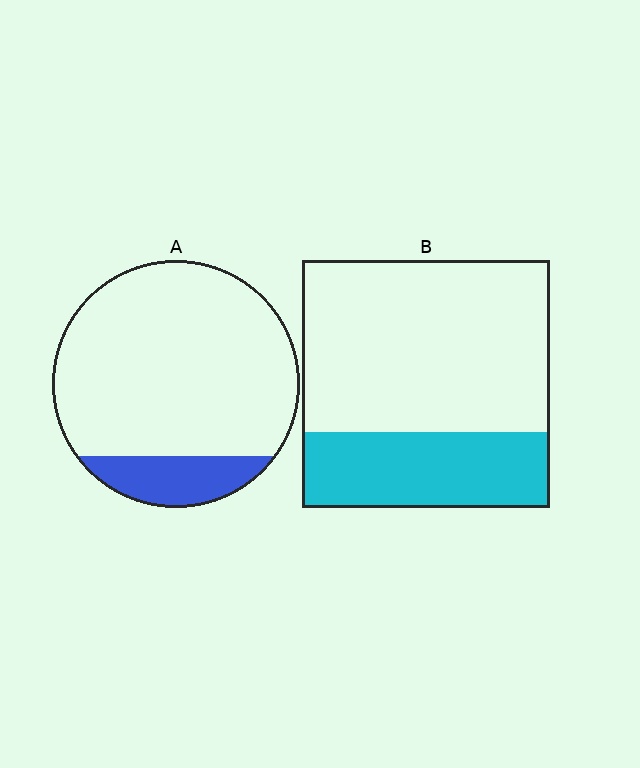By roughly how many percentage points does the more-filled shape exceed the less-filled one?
By roughly 15 percentage points (B over A).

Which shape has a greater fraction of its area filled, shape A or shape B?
Shape B.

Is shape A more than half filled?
No.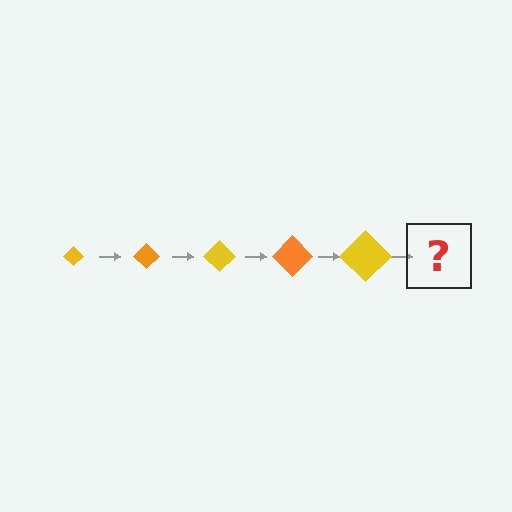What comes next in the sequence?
The next element should be an orange diamond, larger than the previous one.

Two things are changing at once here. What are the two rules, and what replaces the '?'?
The two rules are that the diamond grows larger each step and the color cycles through yellow and orange. The '?' should be an orange diamond, larger than the previous one.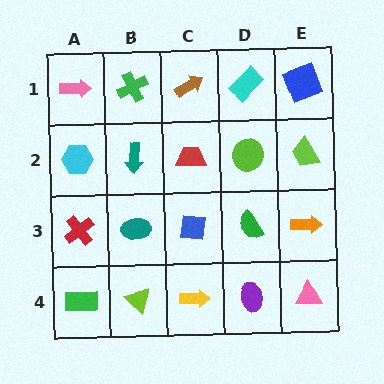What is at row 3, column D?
A green semicircle.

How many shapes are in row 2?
5 shapes.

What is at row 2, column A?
A cyan hexagon.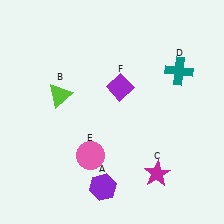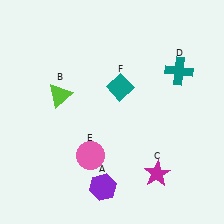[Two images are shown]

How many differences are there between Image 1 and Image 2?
There is 1 difference between the two images.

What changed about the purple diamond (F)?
In Image 1, F is purple. In Image 2, it changed to teal.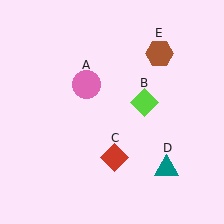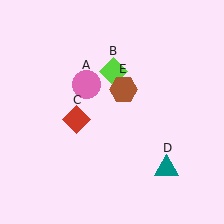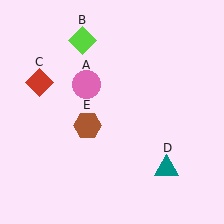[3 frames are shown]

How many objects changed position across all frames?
3 objects changed position: lime diamond (object B), red diamond (object C), brown hexagon (object E).